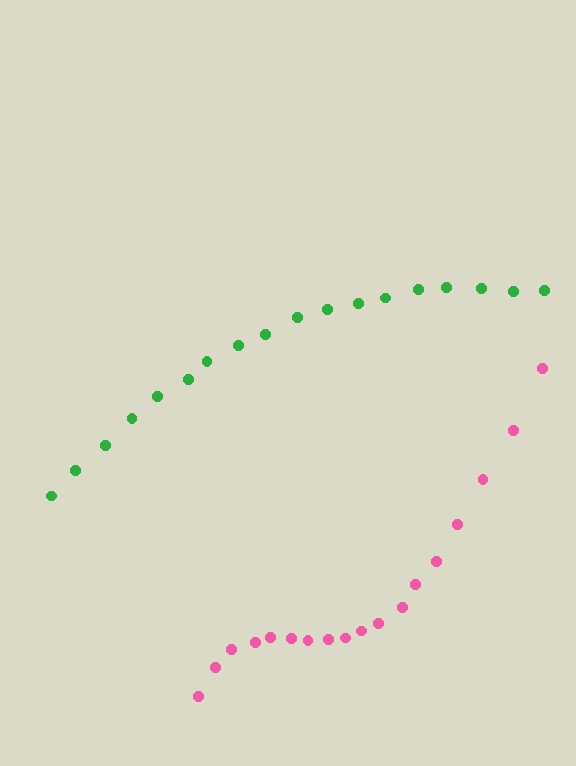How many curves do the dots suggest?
There are 2 distinct paths.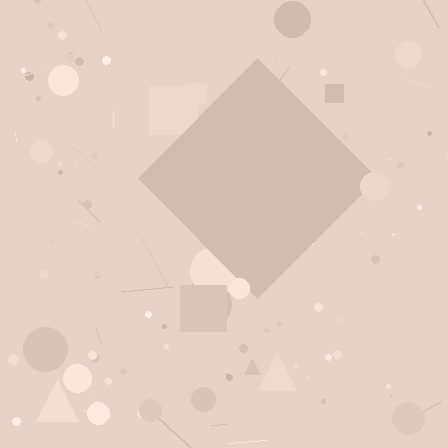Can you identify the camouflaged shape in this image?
The camouflaged shape is a diamond.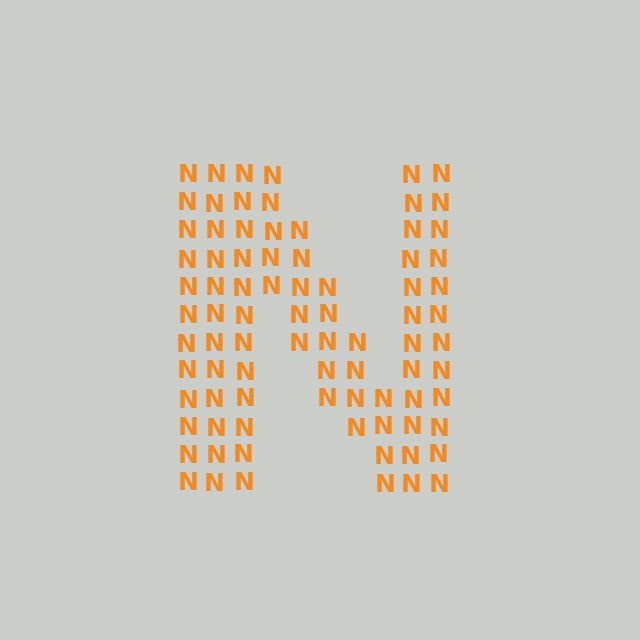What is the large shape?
The large shape is the letter N.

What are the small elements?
The small elements are letter N's.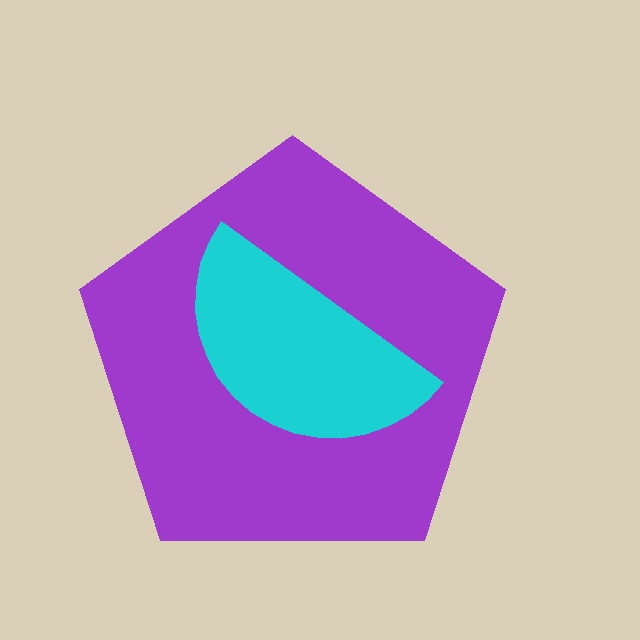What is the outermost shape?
The purple pentagon.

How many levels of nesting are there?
2.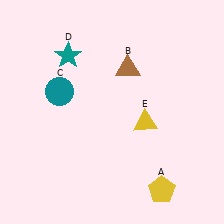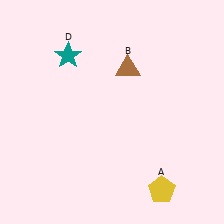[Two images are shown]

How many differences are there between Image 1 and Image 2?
There are 2 differences between the two images.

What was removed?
The teal circle (C), the yellow triangle (E) were removed in Image 2.